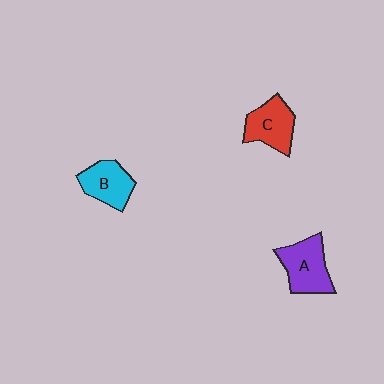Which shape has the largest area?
Shape A (purple).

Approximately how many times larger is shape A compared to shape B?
Approximately 1.2 times.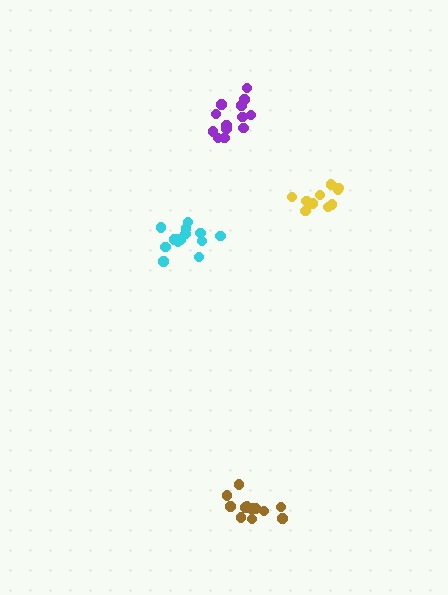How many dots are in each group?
Group 1: 13 dots, Group 2: 10 dots, Group 3: 14 dots, Group 4: 12 dots (49 total).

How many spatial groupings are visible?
There are 4 spatial groupings.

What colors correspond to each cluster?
The clusters are colored: purple, yellow, cyan, brown.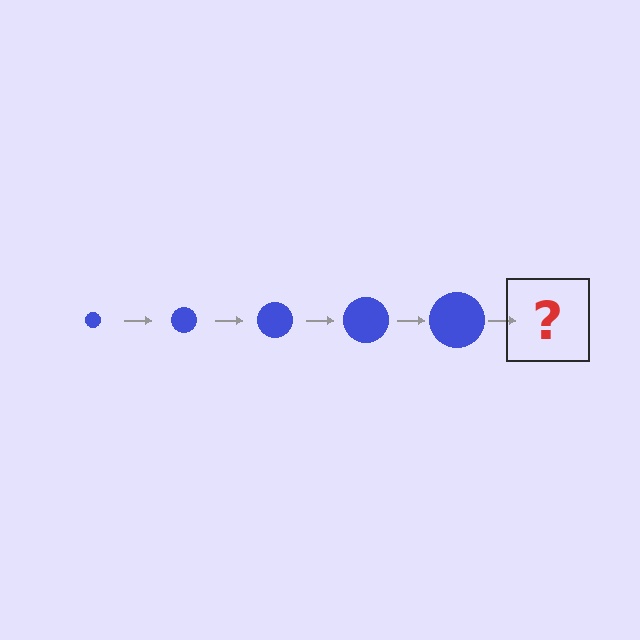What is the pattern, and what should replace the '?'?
The pattern is that the circle gets progressively larger each step. The '?' should be a blue circle, larger than the previous one.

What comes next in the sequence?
The next element should be a blue circle, larger than the previous one.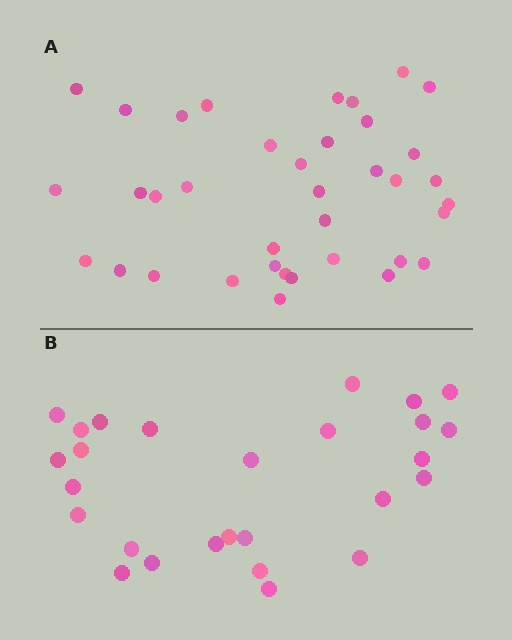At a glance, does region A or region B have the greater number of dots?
Region A (the top region) has more dots.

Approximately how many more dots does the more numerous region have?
Region A has roughly 10 or so more dots than region B.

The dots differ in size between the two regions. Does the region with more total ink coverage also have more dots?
No. Region B has more total ink coverage because its dots are larger, but region A actually contains more individual dots. Total area can be misleading — the number of items is what matters here.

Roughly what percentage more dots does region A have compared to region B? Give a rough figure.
About 35% more.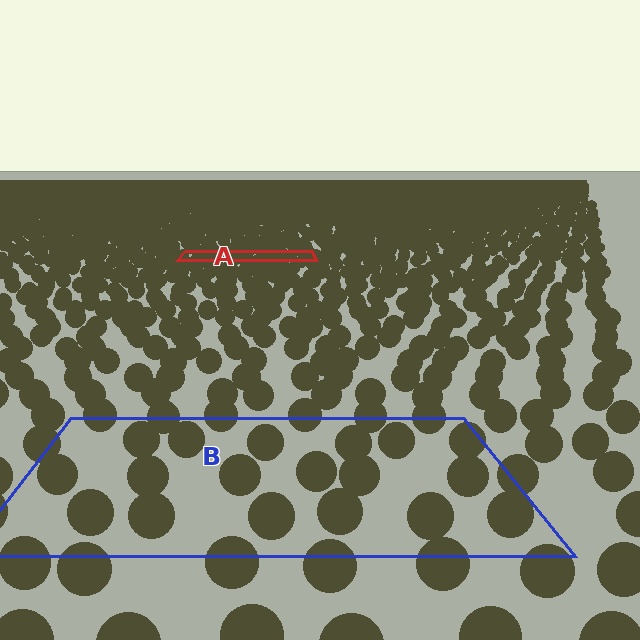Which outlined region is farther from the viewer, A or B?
Region A is farther from the viewer — the texture elements inside it appear smaller and more densely packed.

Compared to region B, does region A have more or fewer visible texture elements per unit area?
Region A has more texture elements per unit area — they are packed more densely because it is farther away.